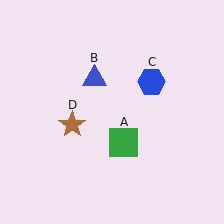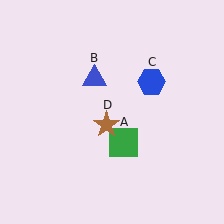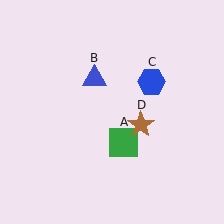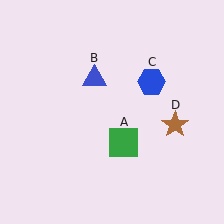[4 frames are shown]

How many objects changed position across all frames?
1 object changed position: brown star (object D).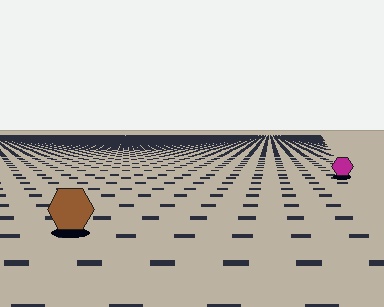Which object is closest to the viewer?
The brown hexagon is closest. The texture marks near it are larger and more spread out.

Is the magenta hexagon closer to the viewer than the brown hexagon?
No. The brown hexagon is closer — you can tell from the texture gradient: the ground texture is coarser near it.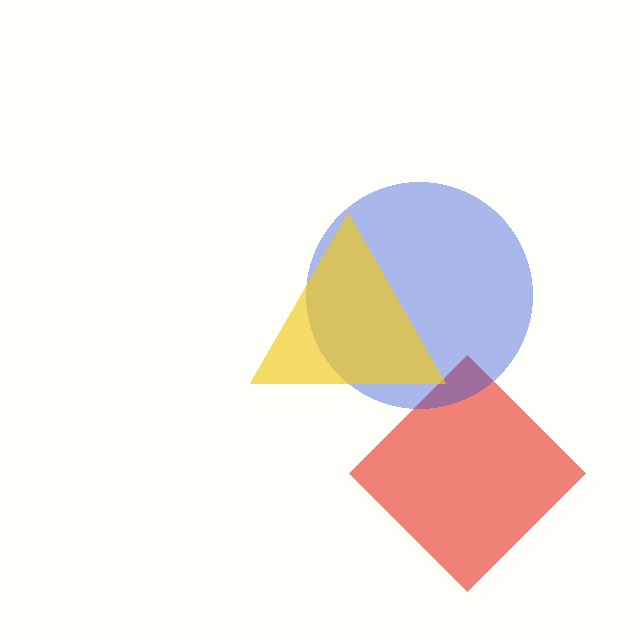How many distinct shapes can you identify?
There are 3 distinct shapes: a red diamond, a blue circle, a yellow triangle.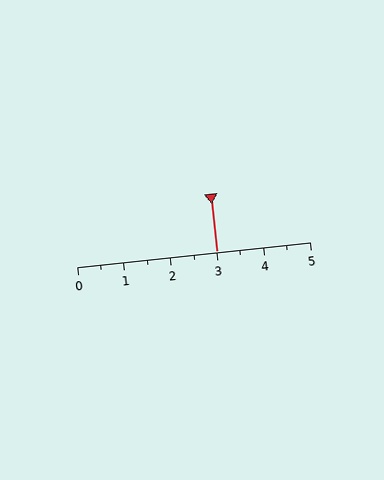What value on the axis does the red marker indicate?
The marker indicates approximately 3.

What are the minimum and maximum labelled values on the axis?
The axis runs from 0 to 5.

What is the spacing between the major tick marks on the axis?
The major ticks are spaced 1 apart.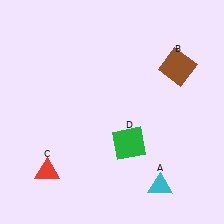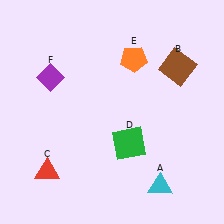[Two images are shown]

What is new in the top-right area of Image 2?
An orange pentagon (E) was added in the top-right area of Image 2.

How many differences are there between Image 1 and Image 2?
There are 2 differences between the two images.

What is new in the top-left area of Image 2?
A purple diamond (F) was added in the top-left area of Image 2.